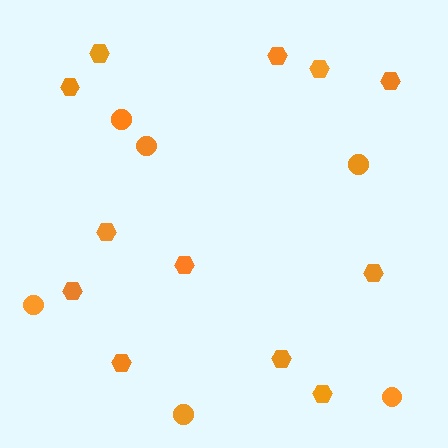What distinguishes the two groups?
There are 2 groups: one group of hexagons (12) and one group of circles (6).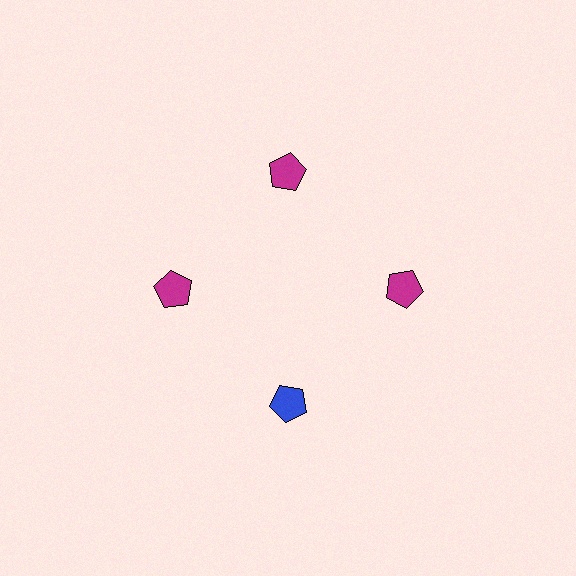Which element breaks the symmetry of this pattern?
The blue pentagon at roughly the 6 o'clock position breaks the symmetry. All other shapes are magenta pentagons.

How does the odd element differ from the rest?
It has a different color: blue instead of magenta.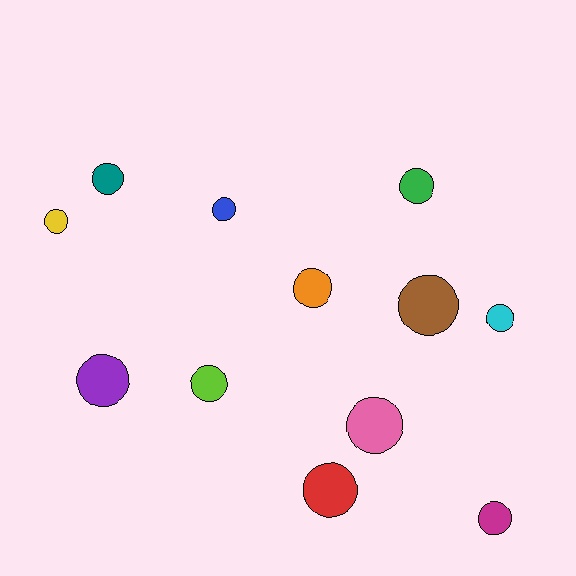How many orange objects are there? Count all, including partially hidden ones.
There is 1 orange object.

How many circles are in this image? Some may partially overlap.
There are 12 circles.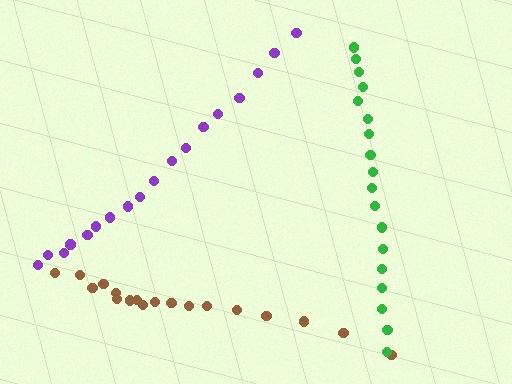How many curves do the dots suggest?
There are 3 distinct paths.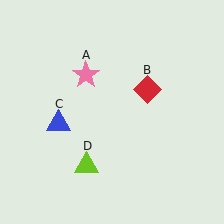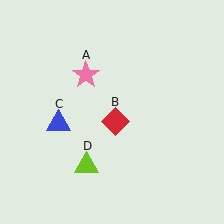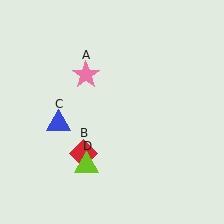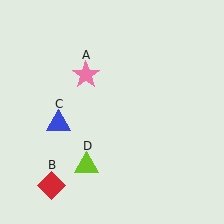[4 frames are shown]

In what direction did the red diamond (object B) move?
The red diamond (object B) moved down and to the left.